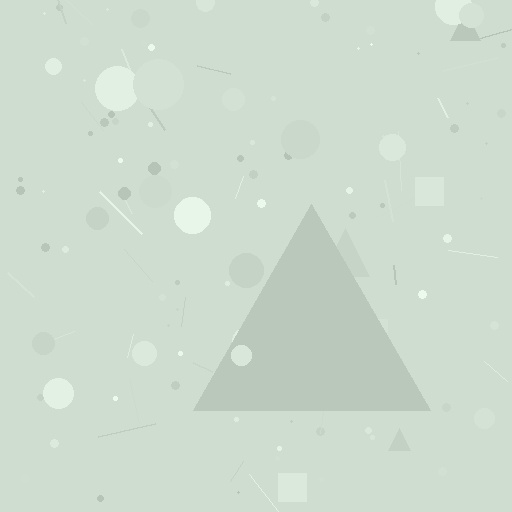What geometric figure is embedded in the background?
A triangle is embedded in the background.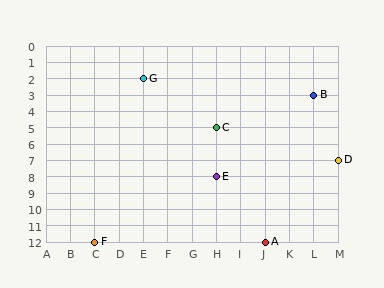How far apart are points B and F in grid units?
Points B and F are 9 columns and 9 rows apart (about 12.7 grid units diagonally).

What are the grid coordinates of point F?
Point F is at grid coordinates (C, 12).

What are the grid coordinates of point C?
Point C is at grid coordinates (H, 5).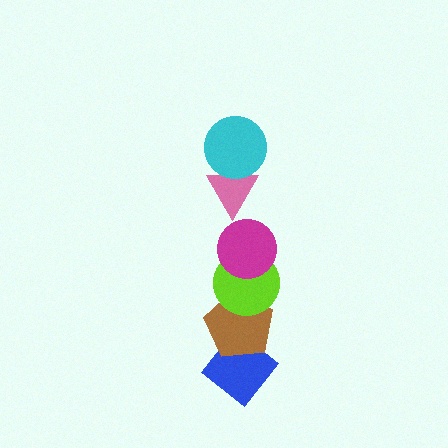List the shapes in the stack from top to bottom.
From top to bottom: the cyan circle, the pink triangle, the magenta circle, the lime circle, the brown pentagon, the blue diamond.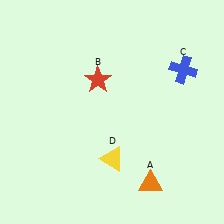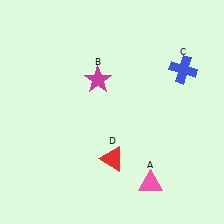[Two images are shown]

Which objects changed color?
A changed from orange to pink. B changed from red to magenta. D changed from yellow to red.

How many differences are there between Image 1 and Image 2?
There are 3 differences between the two images.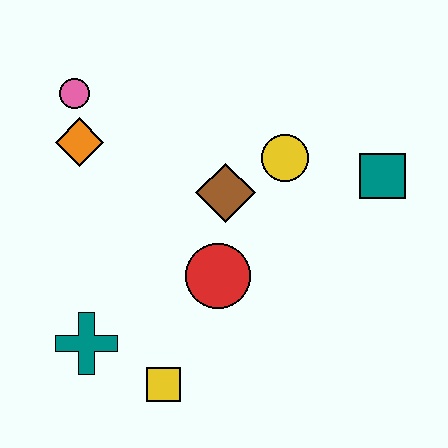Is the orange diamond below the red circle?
No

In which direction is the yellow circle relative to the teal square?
The yellow circle is to the left of the teal square.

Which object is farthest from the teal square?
The teal cross is farthest from the teal square.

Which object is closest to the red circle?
The brown diamond is closest to the red circle.